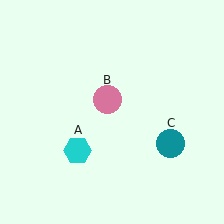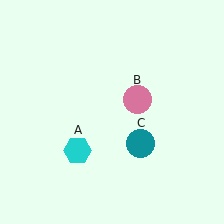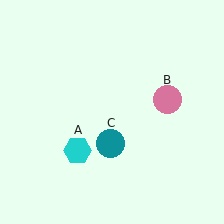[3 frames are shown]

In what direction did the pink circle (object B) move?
The pink circle (object B) moved right.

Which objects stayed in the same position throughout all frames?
Cyan hexagon (object A) remained stationary.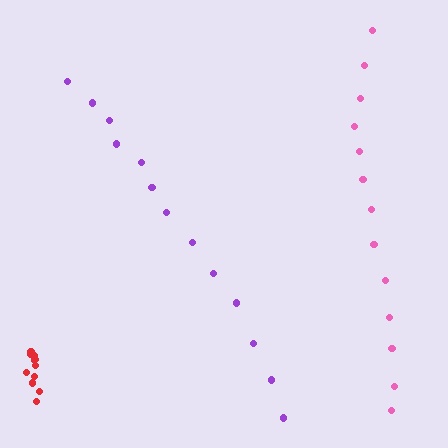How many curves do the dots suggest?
There are 3 distinct paths.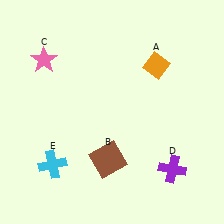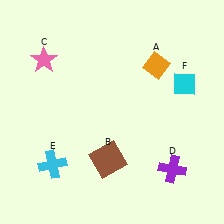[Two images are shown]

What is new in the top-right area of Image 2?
A cyan diamond (F) was added in the top-right area of Image 2.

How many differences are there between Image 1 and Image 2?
There is 1 difference between the two images.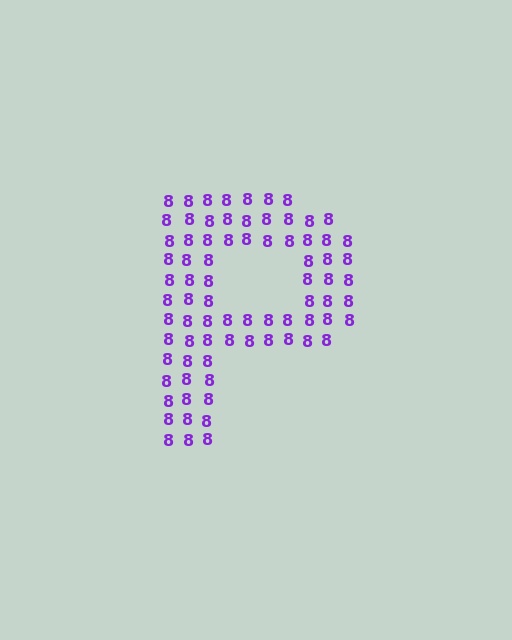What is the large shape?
The large shape is the letter P.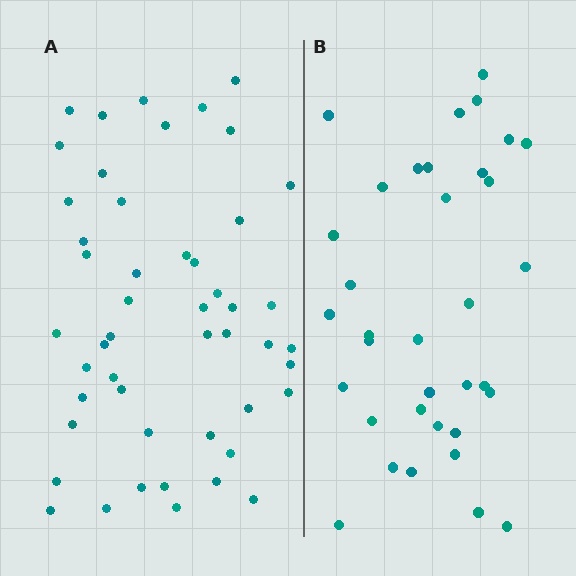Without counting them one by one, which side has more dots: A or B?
Region A (the left region) has more dots.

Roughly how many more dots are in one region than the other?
Region A has approximately 15 more dots than region B.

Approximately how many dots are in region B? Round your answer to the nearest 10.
About 40 dots. (The exact count is 35, which rounds to 40.)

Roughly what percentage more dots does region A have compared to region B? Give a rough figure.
About 40% more.